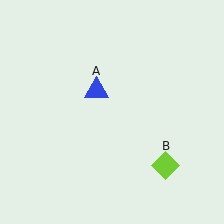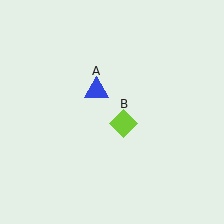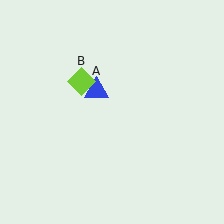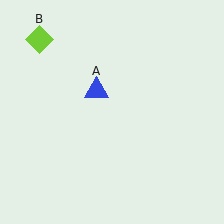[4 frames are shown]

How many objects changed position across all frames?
1 object changed position: lime diamond (object B).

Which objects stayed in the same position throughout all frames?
Blue triangle (object A) remained stationary.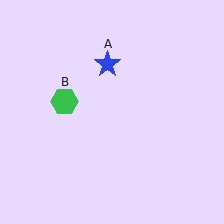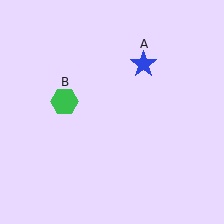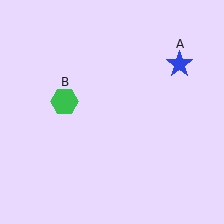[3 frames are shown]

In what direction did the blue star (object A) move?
The blue star (object A) moved right.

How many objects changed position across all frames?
1 object changed position: blue star (object A).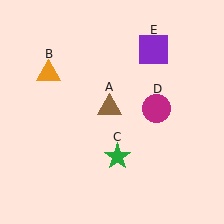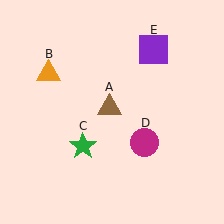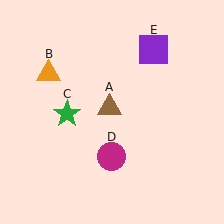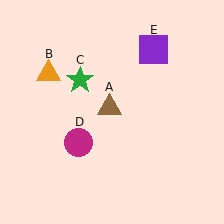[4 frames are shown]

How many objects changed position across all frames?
2 objects changed position: green star (object C), magenta circle (object D).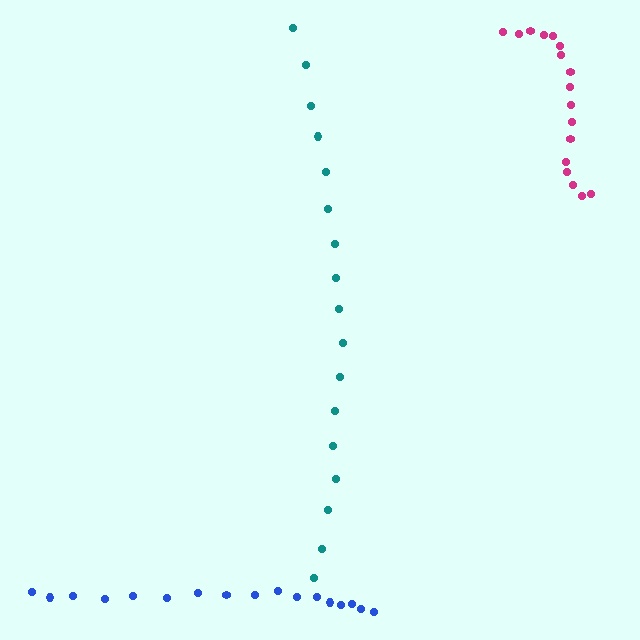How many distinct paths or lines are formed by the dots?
There are 3 distinct paths.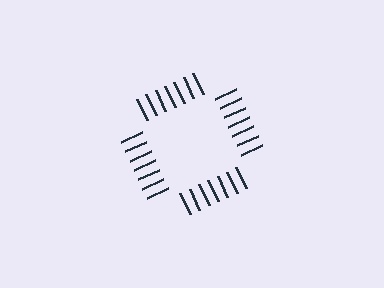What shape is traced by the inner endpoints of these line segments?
An illusory square — the line segments terminate on its edges but no continuous stroke is drawn.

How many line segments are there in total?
28 — 7 along each of the 4 edges.